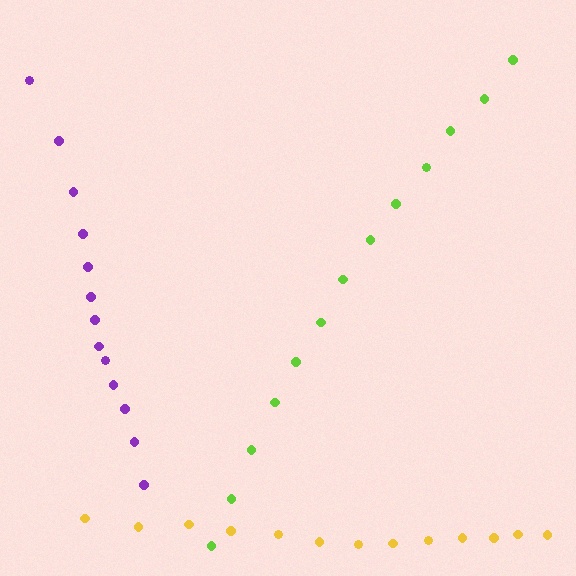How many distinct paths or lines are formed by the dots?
There are 3 distinct paths.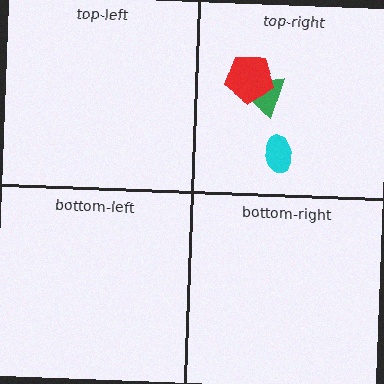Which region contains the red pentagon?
The top-right region.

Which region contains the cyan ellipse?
The top-right region.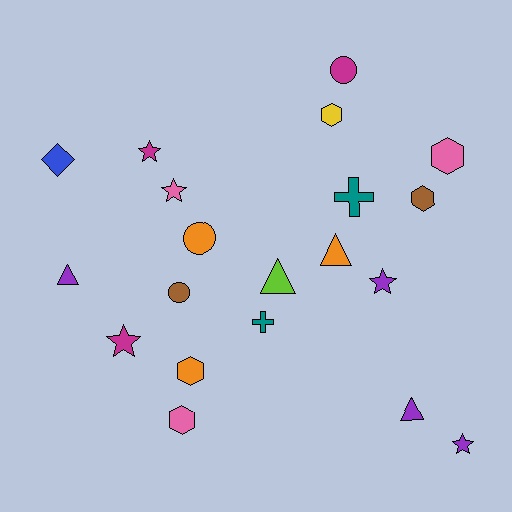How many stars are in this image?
There are 5 stars.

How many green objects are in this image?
There are no green objects.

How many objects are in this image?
There are 20 objects.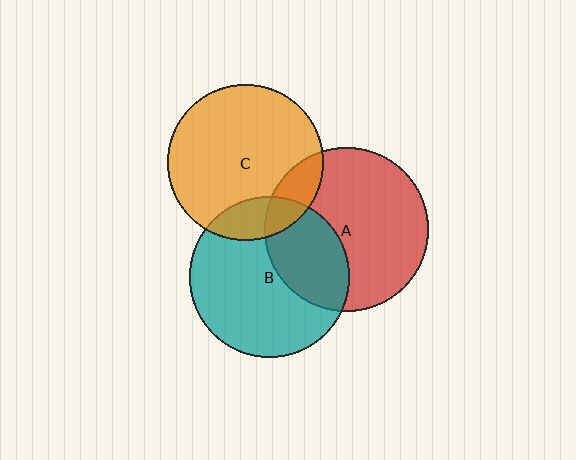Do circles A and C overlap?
Yes.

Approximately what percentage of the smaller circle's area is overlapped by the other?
Approximately 15%.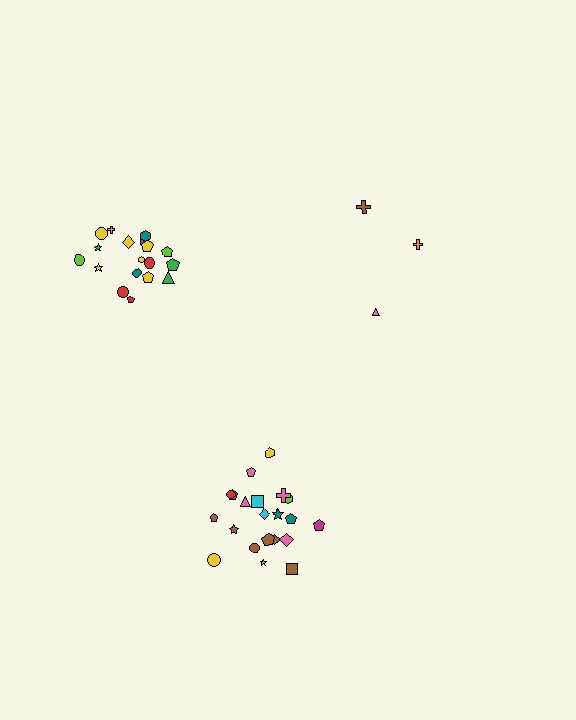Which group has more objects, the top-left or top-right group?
The top-left group.